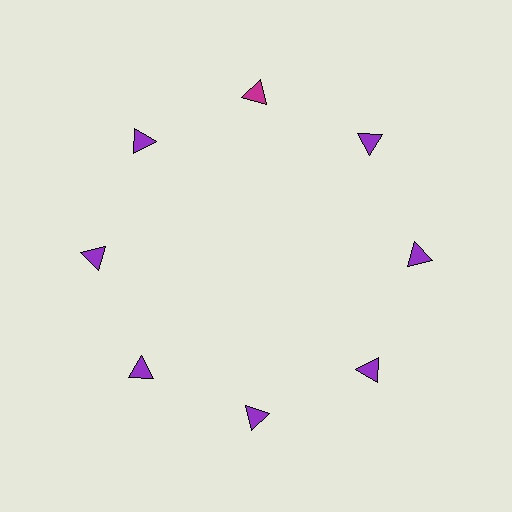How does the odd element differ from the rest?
It has a different color: magenta instead of purple.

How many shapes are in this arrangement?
There are 8 shapes arranged in a ring pattern.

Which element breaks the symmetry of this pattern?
The magenta triangle at roughly the 12 o'clock position breaks the symmetry. All other shapes are purple triangles.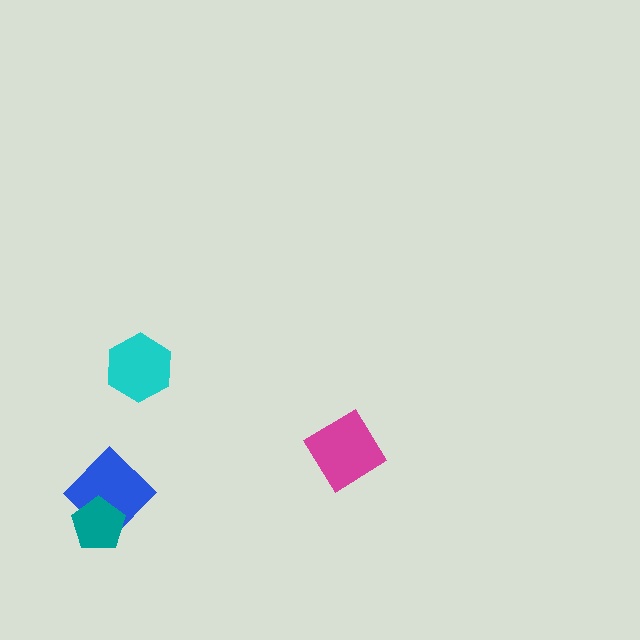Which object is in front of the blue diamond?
The teal pentagon is in front of the blue diamond.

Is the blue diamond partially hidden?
Yes, it is partially covered by another shape.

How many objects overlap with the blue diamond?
1 object overlaps with the blue diamond.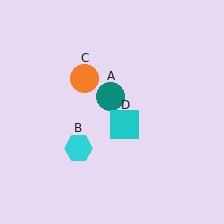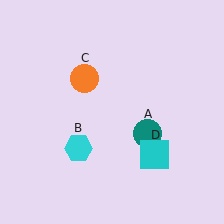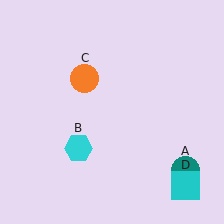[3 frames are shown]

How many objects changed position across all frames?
2 objects changed position: teal circle (object A), cyan square (object D).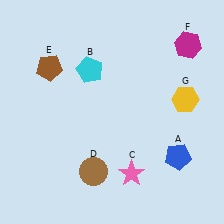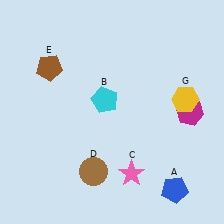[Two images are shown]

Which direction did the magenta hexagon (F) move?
The magenta hexagon (F) moved down.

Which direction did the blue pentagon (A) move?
The blue pentagon (A) moved down.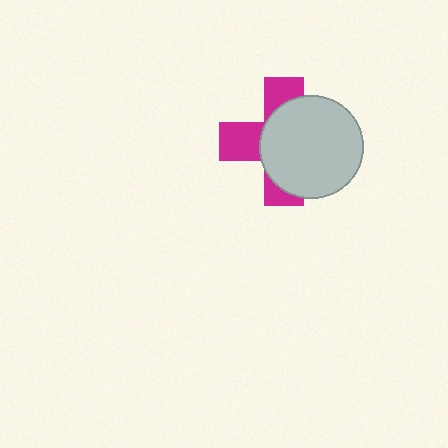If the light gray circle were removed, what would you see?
You would see the complete magenta cross.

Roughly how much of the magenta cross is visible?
A small part of it is visible (roughly 39%).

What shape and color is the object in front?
The object in front is a light gray circle.